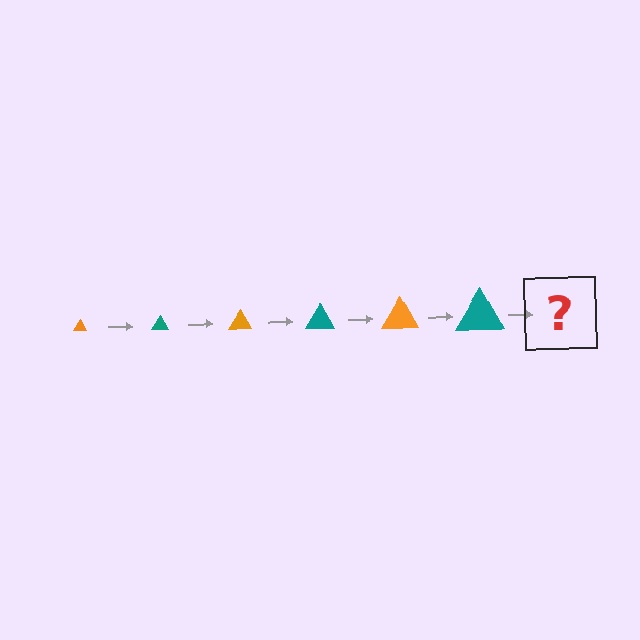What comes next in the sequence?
The next element should be an orange triangle, larger than the previous one.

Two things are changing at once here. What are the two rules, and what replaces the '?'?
The two rules are that the triangle grows larger each step and the color cycles through orange and teal. The '?' should be an orange triangle, larger than the previous one.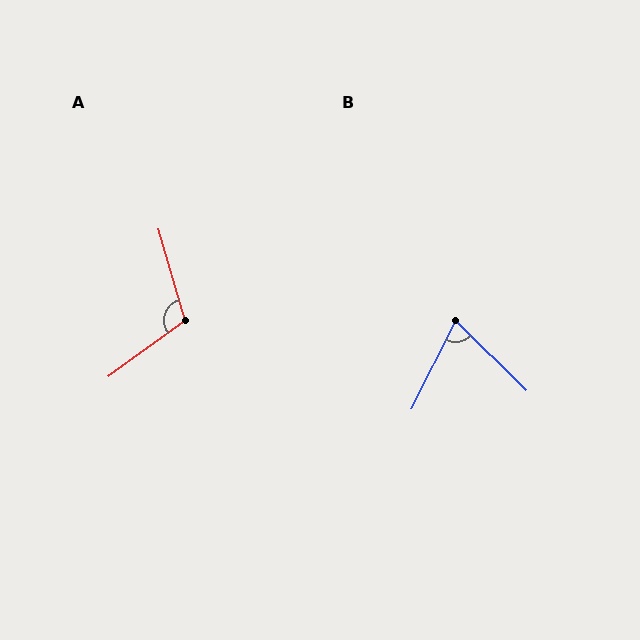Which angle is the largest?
A, at approximately 110 degrees.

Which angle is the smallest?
B, at approximately 72 degrees.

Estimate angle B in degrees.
Approximately 72 degrees.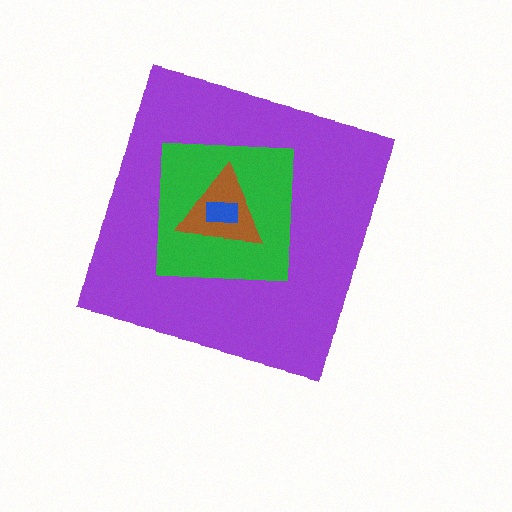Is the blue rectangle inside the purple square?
Yes.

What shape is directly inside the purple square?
The green square.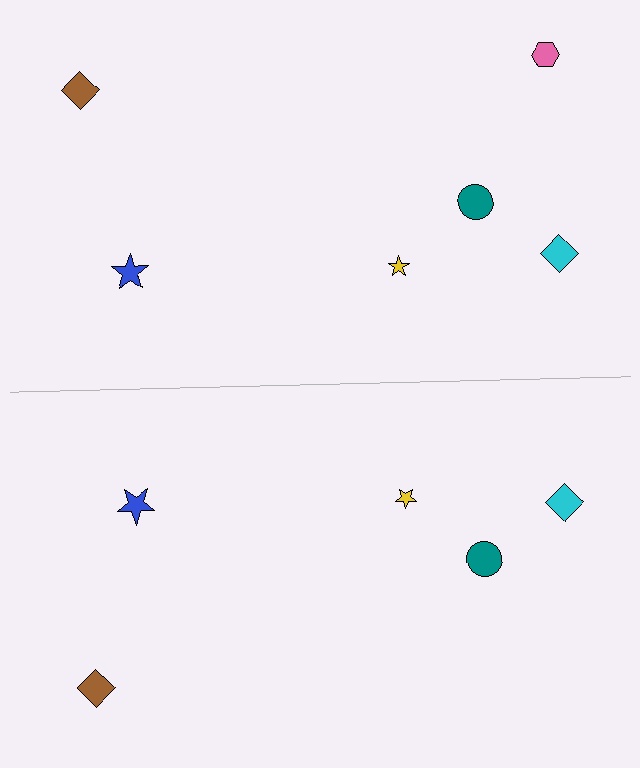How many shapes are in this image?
There are 11 shapes in this image.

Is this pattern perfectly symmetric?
No, the pattern is not perfectly symmetric. A pink hexagon is missing from the bottom side.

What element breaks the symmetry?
A pink hexagon is missing from the bottom side.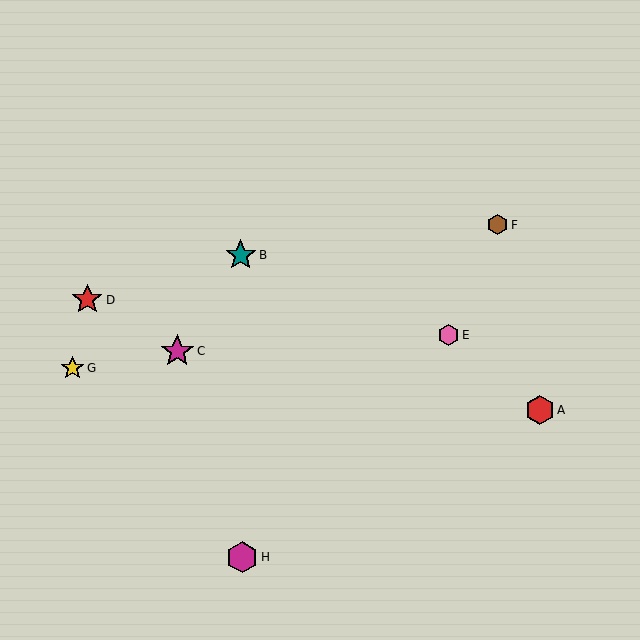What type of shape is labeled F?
Shape F is a brown hexagon.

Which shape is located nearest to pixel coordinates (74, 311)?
The red star (labeled D) at (87, 300) is nearest to that location.